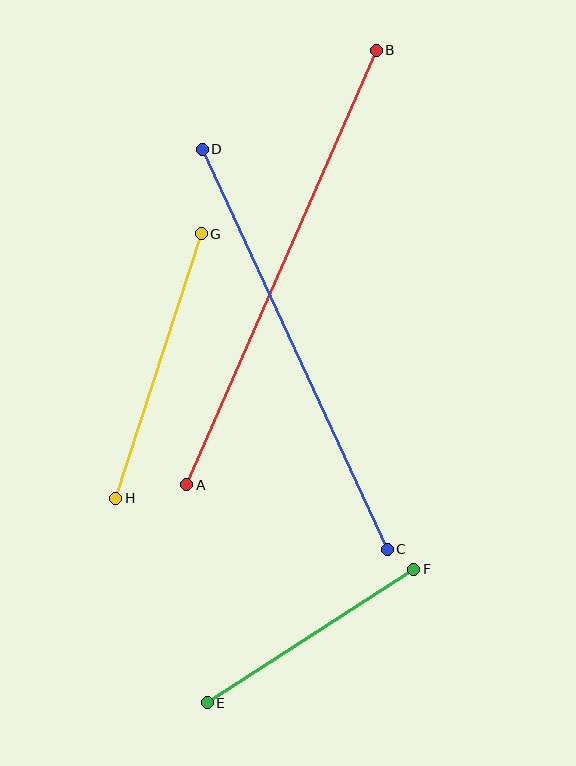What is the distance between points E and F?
The distance is approximately 246 pixels.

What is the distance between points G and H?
The distance is approximately 278 pixels.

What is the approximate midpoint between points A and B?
The midpoint is at approximately (282, 267) pixels.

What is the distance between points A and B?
The distance is approximately 474 pixels.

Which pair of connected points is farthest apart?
Points A and B are farthest apart.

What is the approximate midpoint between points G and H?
The midpoint is at approximately (159, 366) pixels.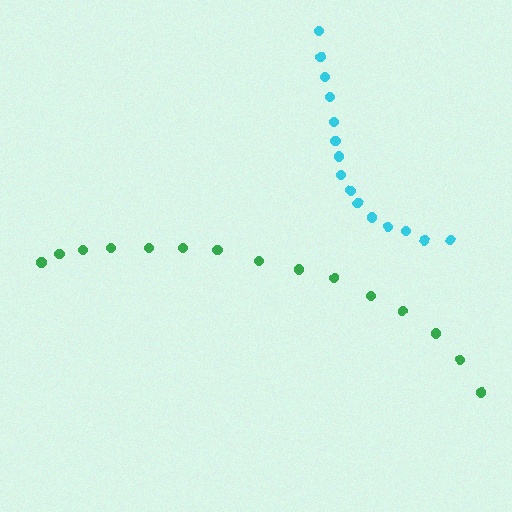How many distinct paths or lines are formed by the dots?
There are 2 distinct paths.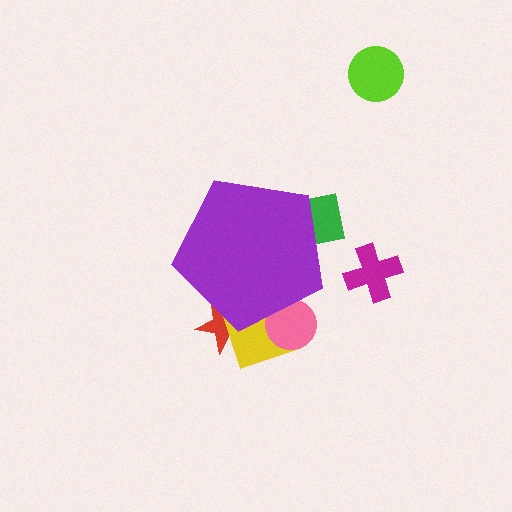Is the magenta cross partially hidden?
No, the magenta cross is fully visible.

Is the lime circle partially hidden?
No, the lime circle is fully visible.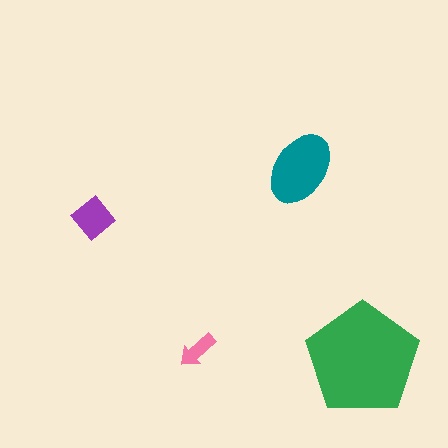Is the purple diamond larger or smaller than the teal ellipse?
Smaller.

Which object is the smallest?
The pink arrow.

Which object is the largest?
The green pentagon.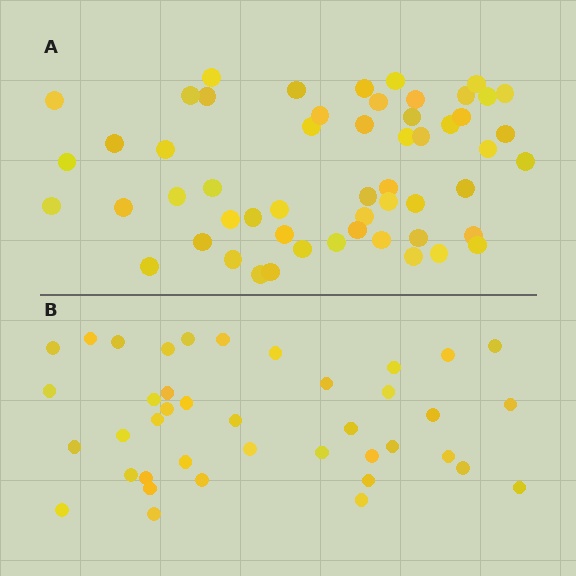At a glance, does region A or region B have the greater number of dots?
Region A (the top region) has more dots.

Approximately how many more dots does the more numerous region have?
Region A has approximately 15 more dots than region B.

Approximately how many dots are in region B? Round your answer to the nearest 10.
About 40 dots.